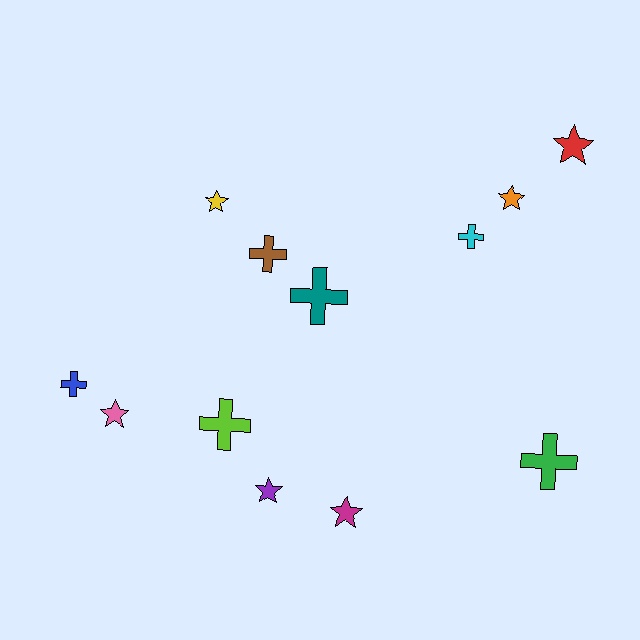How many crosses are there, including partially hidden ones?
There are 6 crosses.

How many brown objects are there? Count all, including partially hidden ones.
There is 1 brown object.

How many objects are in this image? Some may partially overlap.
There are 12 objects.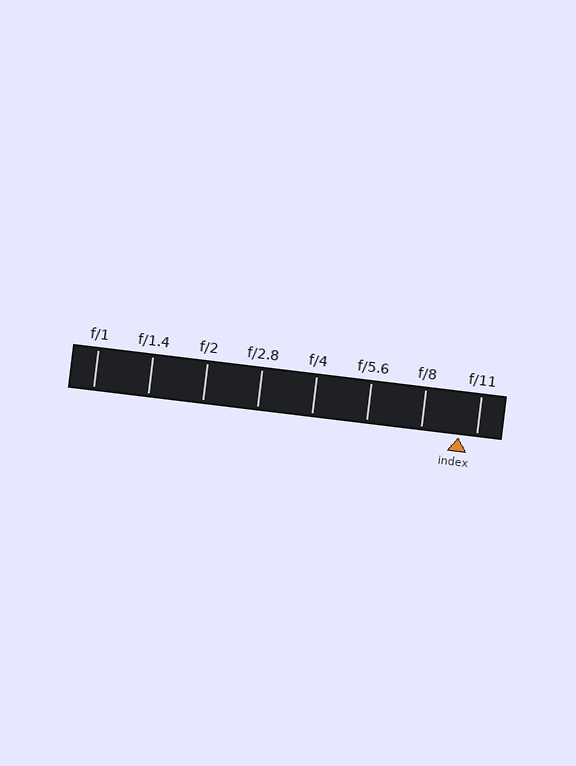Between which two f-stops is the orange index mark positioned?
The index mark is between f/8 and f/11.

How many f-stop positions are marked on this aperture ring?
There are 8 f-stop positions marked.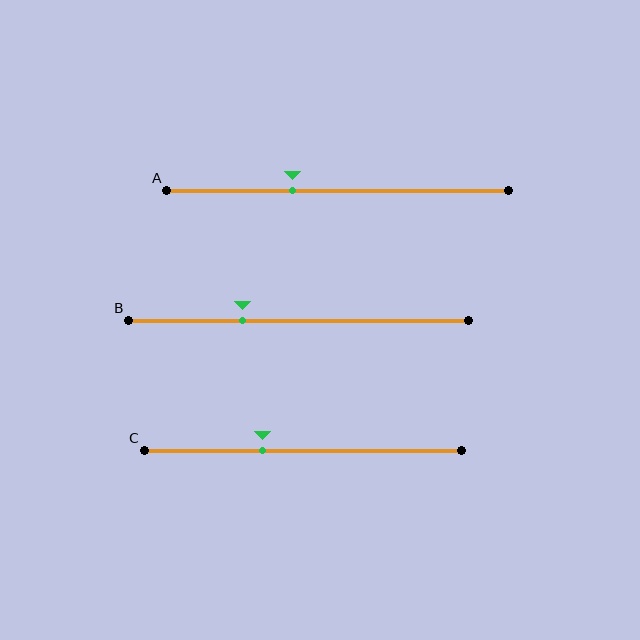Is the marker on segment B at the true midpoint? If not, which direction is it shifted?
No, the marker on segment B is shifted to the left by about 17% of the segment length.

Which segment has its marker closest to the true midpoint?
Segment C has its marker closest to the true midpoint.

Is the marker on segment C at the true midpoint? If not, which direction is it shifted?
No, the marker on segment C is shifted to the left by about 13% of the segment length.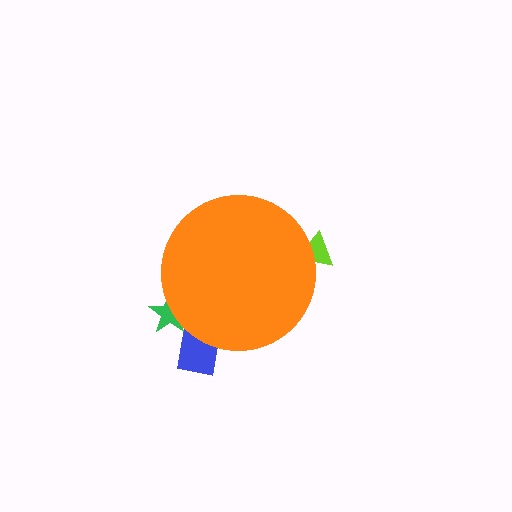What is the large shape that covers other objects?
An orange circle.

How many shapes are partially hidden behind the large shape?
3 shapes are partially hidden.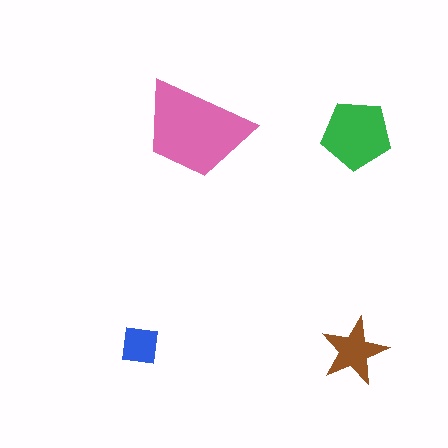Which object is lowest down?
The brown star is bottommost.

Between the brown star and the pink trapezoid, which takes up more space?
The pink trapezoid.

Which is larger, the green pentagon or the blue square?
The green pentagon.